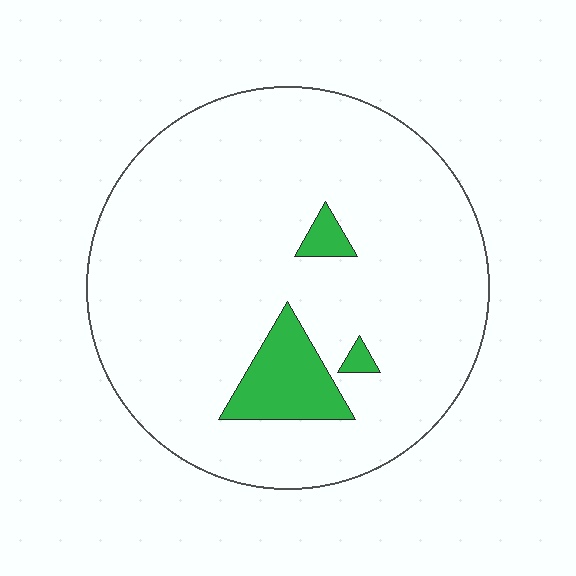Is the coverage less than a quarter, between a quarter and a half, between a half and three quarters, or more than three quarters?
Less than a quarter.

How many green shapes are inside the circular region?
3.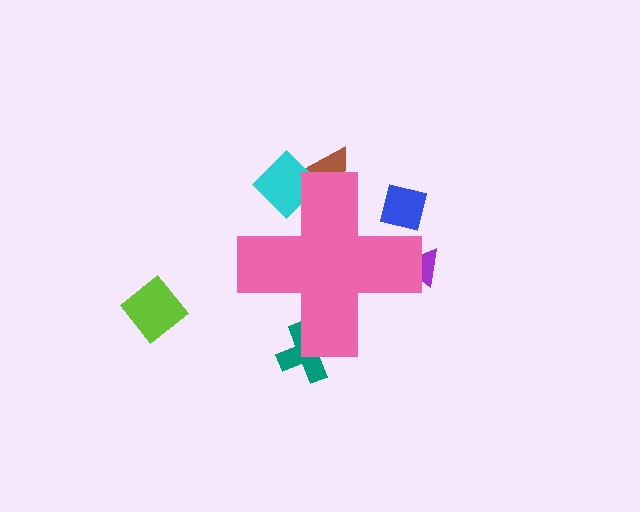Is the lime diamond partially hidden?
No, the lime diamond is fully visible.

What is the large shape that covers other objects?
A pink cross.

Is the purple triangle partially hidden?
Yes, the purple triangle is partially hidden behind the pink cross.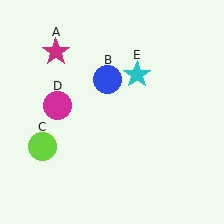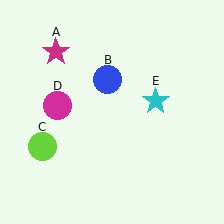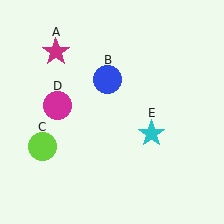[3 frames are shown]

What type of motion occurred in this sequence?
The cyan star (object E) rotated clockwise around the center of the scene.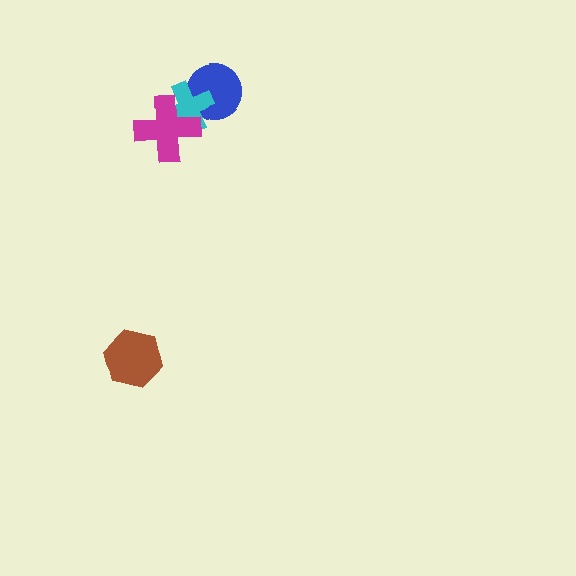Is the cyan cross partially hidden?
Yes, it is partially covered by another shape.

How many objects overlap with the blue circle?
1 object overlaps with the blue circle.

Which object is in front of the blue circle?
The cyan cross is in front of the blue circle.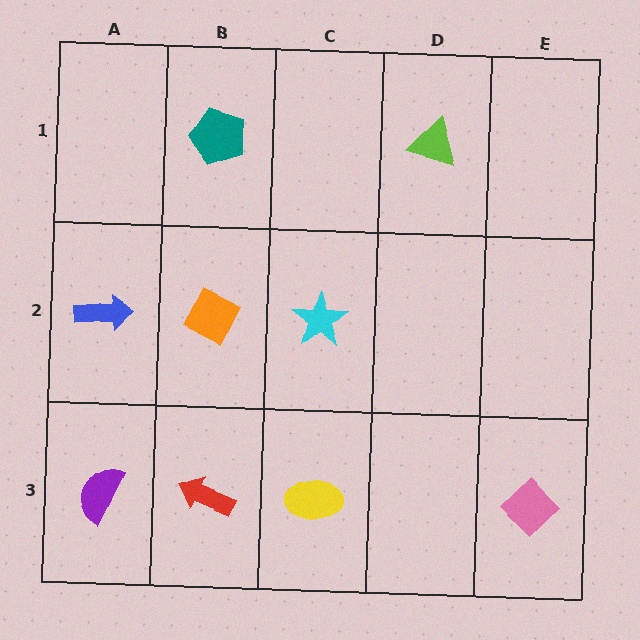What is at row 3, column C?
A yellow ellipse.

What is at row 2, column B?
An orange diamond.